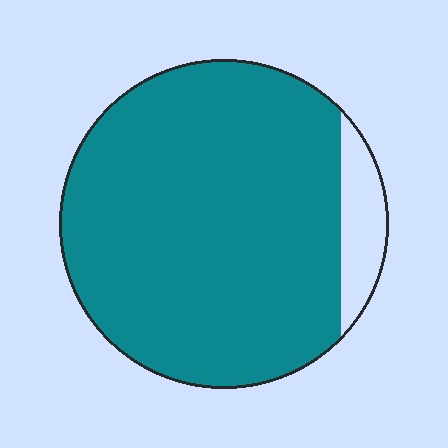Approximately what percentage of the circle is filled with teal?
Approximately 90%.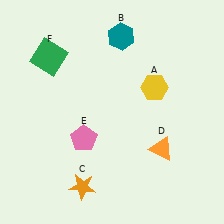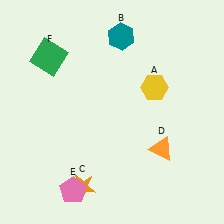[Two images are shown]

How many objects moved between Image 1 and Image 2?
1 object moved between the two images.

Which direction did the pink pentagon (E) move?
The pink pentagon (E) moved down.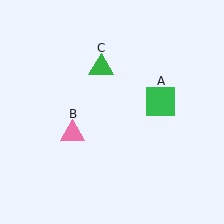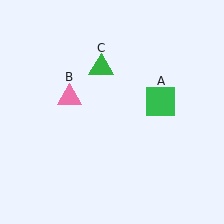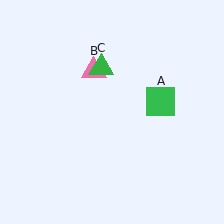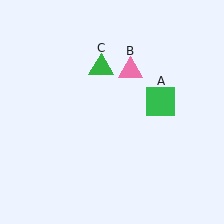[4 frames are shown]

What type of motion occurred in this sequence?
The pink triangle (object B) rotated clockwise around the center of the scene.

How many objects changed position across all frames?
1 object changed position: pink triangle (object B).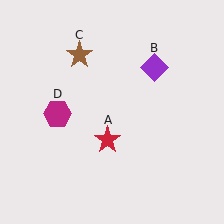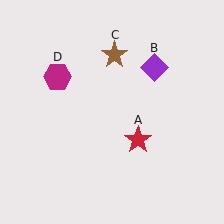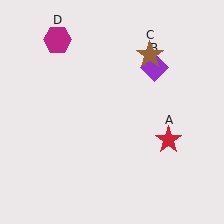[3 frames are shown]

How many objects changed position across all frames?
3 objects changed position: red star (object A), brown star (object C), magenta hexagon (object D).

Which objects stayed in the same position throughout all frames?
Purple diamond (object B) remained stationary.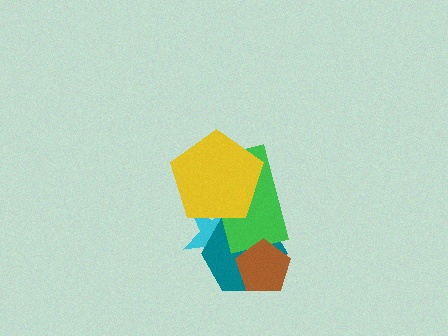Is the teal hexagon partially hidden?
Yes, it is partially covered by another shape.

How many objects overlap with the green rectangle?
4 objects overlap with the green rectangle.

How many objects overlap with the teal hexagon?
4 objects overlap with the teal hexagon.